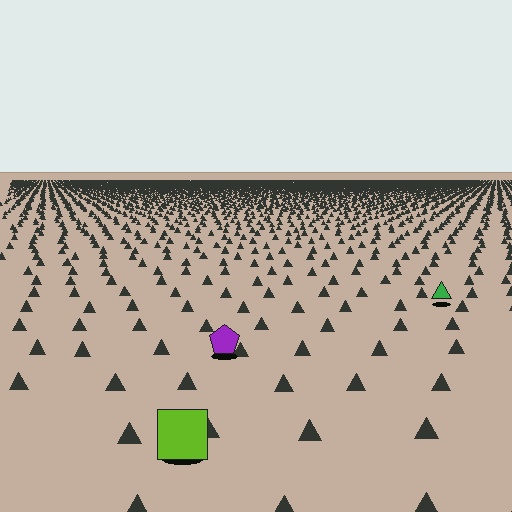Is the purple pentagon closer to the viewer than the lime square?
No. The lime square is closer — you can tell from the texture gradient: the ground texture is coarser near it.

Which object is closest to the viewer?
The lime square is closest. The texture marks near it are larger and more spread out.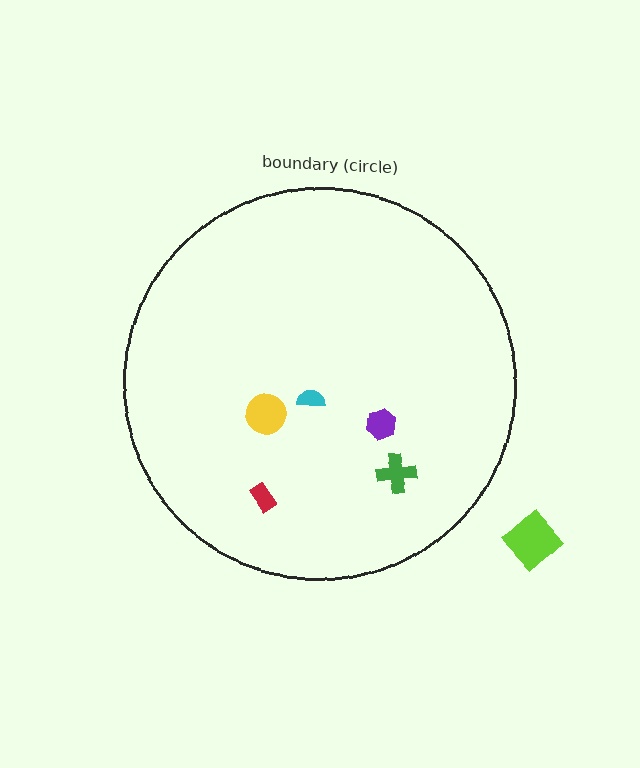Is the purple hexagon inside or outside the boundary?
Inside.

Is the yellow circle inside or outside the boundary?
Inside.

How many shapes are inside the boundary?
5 inside, 1 outside.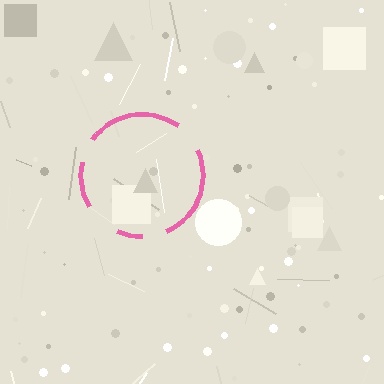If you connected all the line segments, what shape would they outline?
They would outline a circle.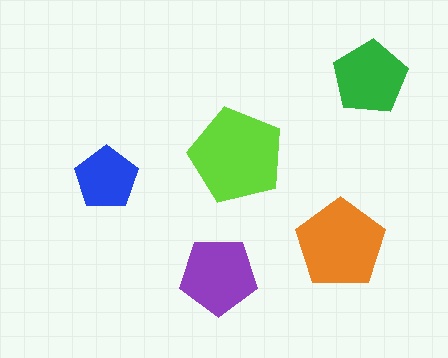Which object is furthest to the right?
The green pentagon is rightmost.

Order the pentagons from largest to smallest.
the lime one, the orange one, the purple one, the green one, the blue one.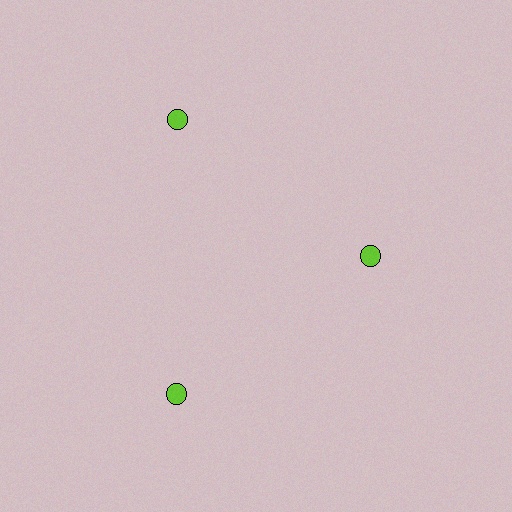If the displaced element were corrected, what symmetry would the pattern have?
It would have 3-fold rotational symmetry — the pattern would map onto itself every 120 degrees.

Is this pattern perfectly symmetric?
No. The 3 lime circles are arranged in a ring, but one element near the 3 o'clock position is pulled inward toward the center, breaking the 3-fold rotational symmetry.